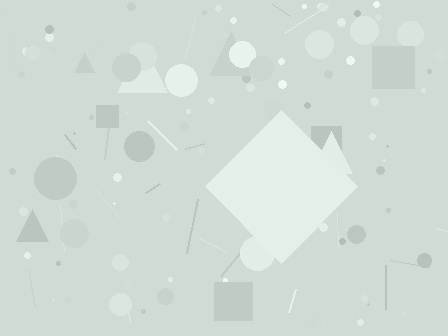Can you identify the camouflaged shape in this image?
The camouflaged shape is a diamond.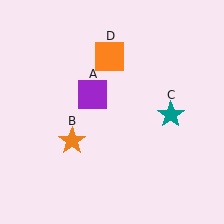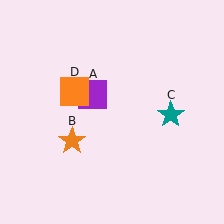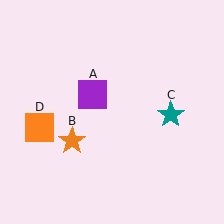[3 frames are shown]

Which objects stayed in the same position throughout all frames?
Purple square (object A) and orange star (object B) and teal star (object C) remained stationary.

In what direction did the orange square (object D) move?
The orange square (object D) moved down and to the left.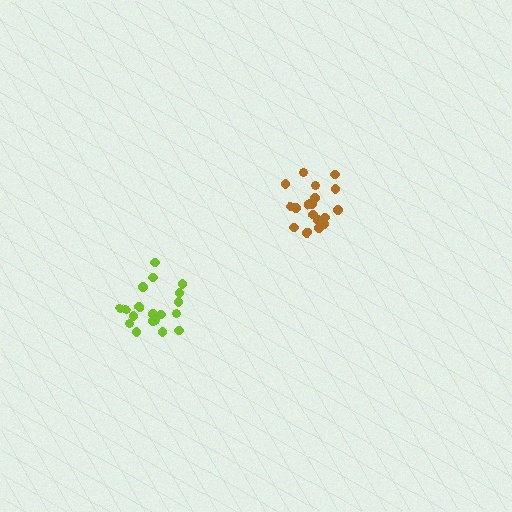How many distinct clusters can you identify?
There are 2 distinct clusters.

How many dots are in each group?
Group 1: 18 dots, Group 2: 20 dots (38 total).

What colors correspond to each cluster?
The clusters are colored: brown, lime.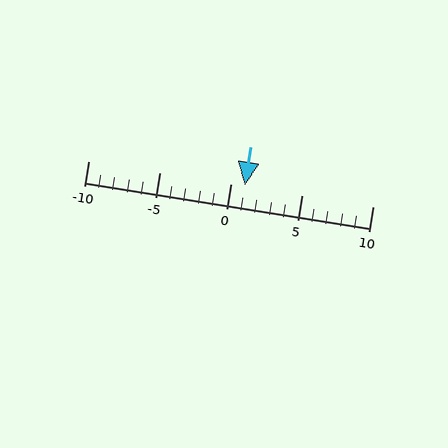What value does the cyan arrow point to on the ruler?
The cyan arrow points to approximately 1.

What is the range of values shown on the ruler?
The ruler shows values from -10 to 10.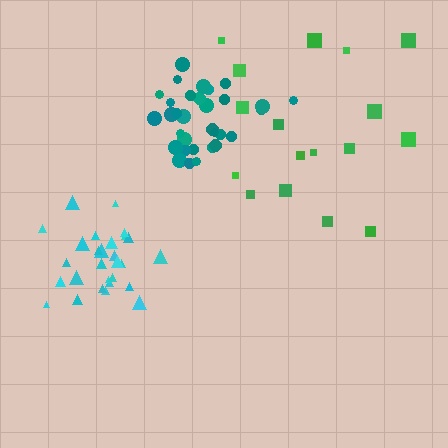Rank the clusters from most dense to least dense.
cyan, teal, green.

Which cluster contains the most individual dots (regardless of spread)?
Teal (32).